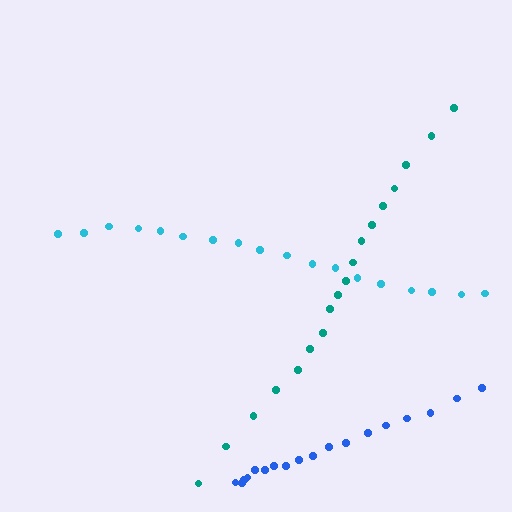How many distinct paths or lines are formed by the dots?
There are 3 distinct paths.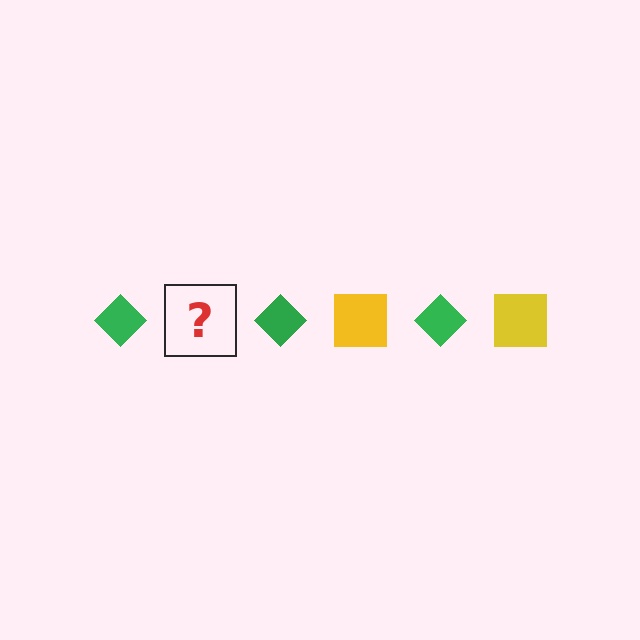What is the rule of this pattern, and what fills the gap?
The rule is that the pattern alternates between green diamond and yellow square. The gap should be filled with a yellow square.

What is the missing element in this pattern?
The missing element is a yellow square.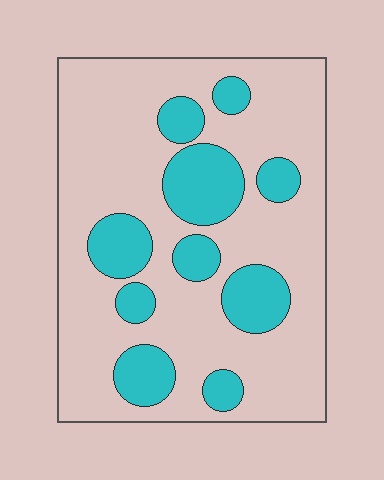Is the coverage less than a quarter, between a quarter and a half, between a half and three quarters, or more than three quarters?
Between a quarter and a half.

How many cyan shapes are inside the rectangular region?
10.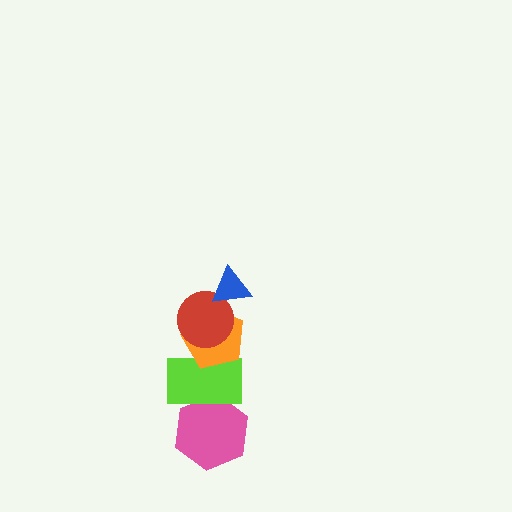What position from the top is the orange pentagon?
The orange pentagon is 3rd from the top.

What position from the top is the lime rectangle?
The lime rectangle is 4th from the top.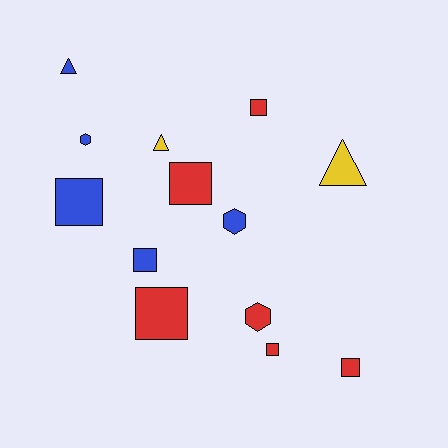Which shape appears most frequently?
Square, with 7 objects.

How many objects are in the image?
There are 13 objects.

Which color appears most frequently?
Red, with 6 objects.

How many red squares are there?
There are 5 red squares.